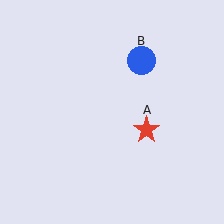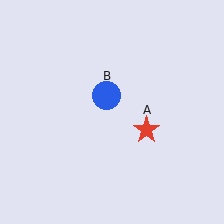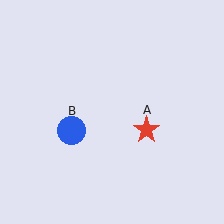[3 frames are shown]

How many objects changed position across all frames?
1 object changed position: blue circle (object B).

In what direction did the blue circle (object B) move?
The blue circle (object B) moved down and to the left.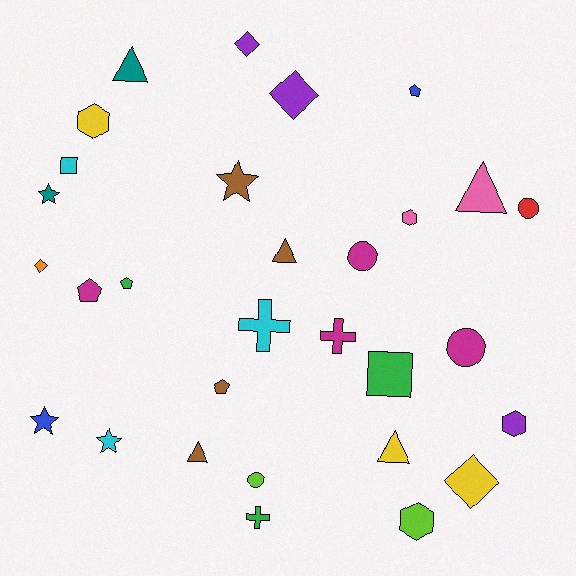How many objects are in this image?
There are 30 objects.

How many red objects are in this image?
There is 1 red object.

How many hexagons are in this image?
There are 4 hexagons.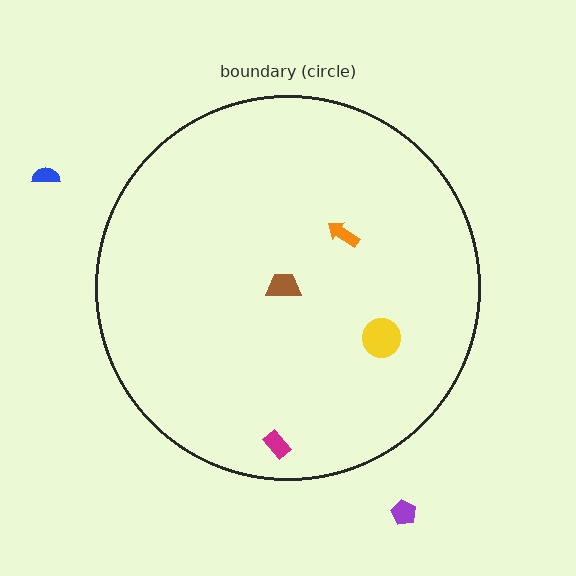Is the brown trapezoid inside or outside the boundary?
Inside.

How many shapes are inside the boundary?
4 inside, 2 outside.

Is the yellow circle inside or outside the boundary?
Inside.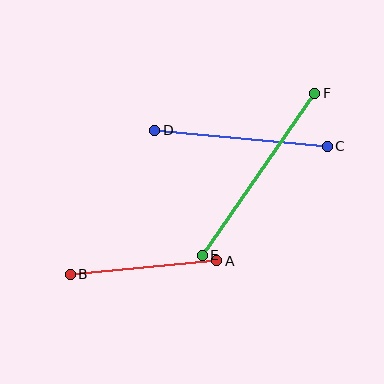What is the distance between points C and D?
The distance is approximately 173 pixels.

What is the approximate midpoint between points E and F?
The midpoint is at approximately (259, 174) pixels.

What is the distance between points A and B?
The distance is approximately 147 pixels.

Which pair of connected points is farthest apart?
Points E and F are farthest apart.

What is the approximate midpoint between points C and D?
The midpoint is at approximately (241, 138) pixels.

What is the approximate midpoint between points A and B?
The midpoint is at approximately (144, 268) pixels.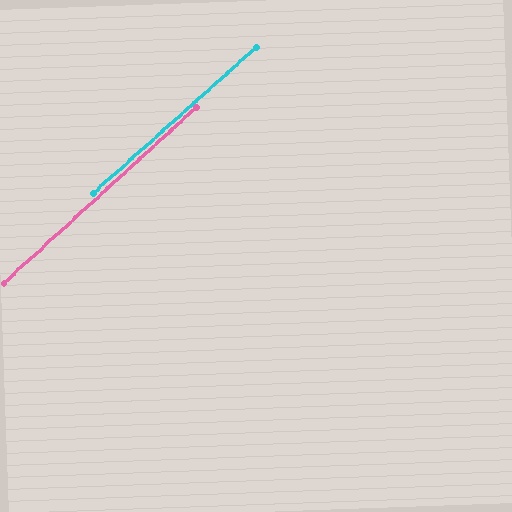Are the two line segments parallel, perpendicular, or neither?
Parallel — their directions differ by only 0.7°.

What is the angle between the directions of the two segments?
Approximately 1 degree.